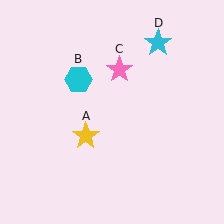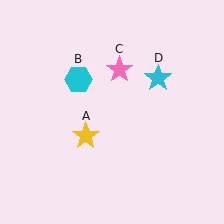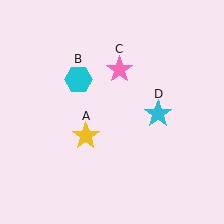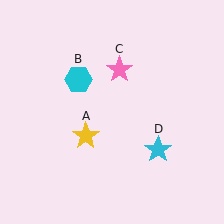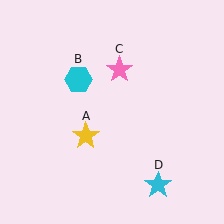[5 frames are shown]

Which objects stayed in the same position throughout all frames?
Yellow star (object A) and cyan hexagon (object B) and pink star (object C) remained stationary.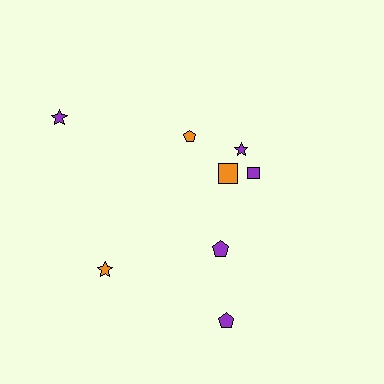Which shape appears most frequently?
Pentagon, with 3 objects.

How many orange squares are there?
There is 1 orange square.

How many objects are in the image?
There are 8 objects.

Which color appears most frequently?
Purple, with 5 objects.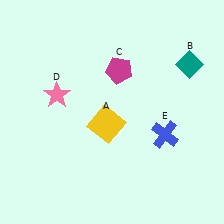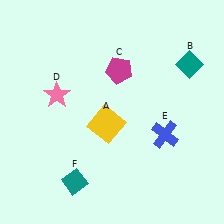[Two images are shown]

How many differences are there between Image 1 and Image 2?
There is 1 difference between the two images.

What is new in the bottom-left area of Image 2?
A teal diamond (F) was added in the bottom-left area of Image 2.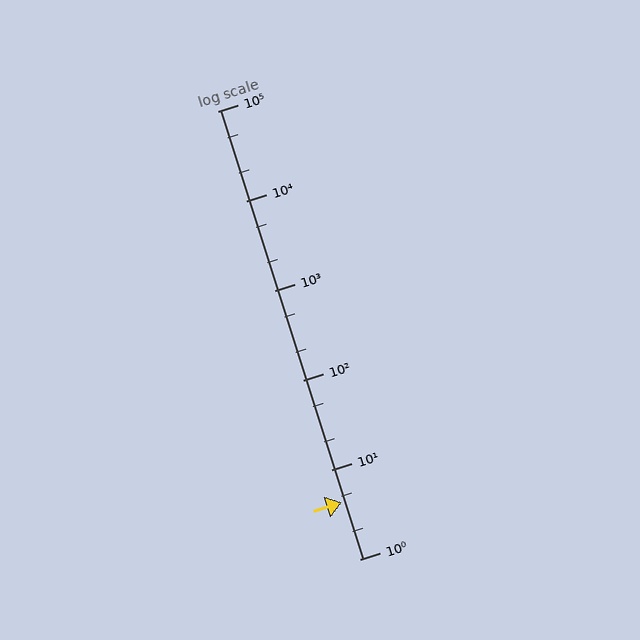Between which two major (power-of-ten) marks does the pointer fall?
The pointer is between 1 and 10.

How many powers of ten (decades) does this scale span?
The scale spans 5 decades, from 1 to 100000.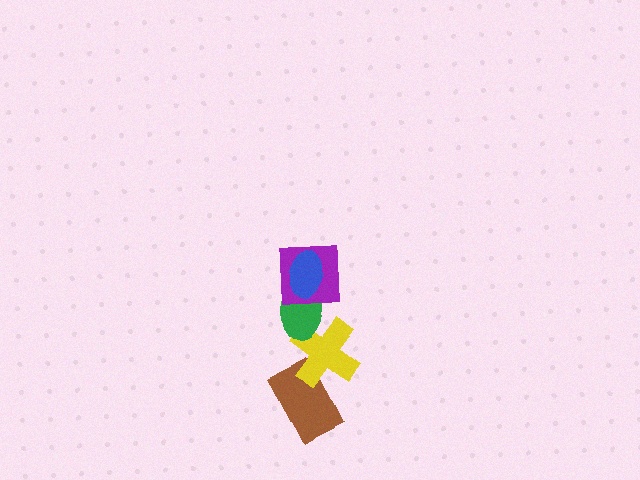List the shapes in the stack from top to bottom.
From top to bottom: the blue ellipse, the purple square, the green ellipse, the yellow cross, the brown rectangle.